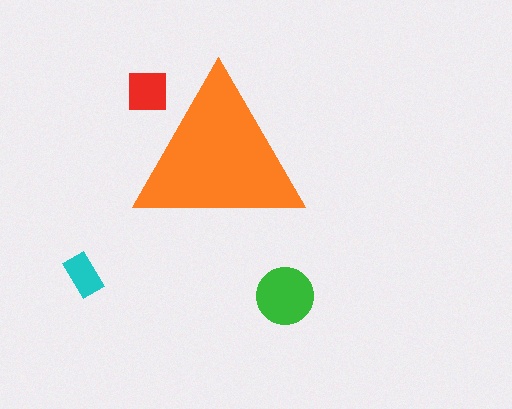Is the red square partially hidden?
Yes, the red square is partially hidden behind the orange triangle.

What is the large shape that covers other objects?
An orange triangle.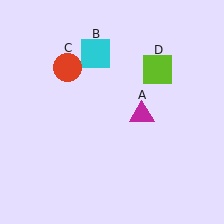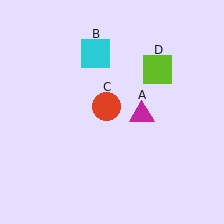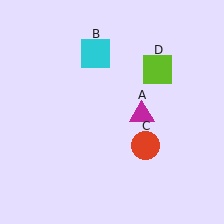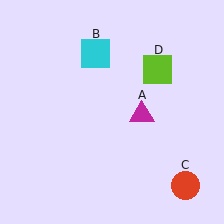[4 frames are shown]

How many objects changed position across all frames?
1 object changed position: red circle (object C).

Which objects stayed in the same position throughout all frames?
Magenta triangle (object A) and cyan square (object B) and lime square (object D) remained stationary.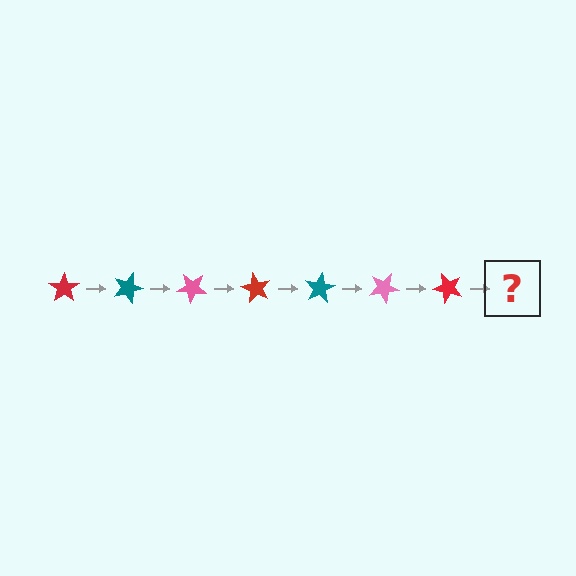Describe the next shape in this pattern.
It should be a teal star, rotated 140 degrees from the start.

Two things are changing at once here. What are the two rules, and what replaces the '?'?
The two rules are that it rotates 20 degrees each step and the color cycles through red, teal, and pink. The '?' should be a teal star, rotated 140 degrees from the start.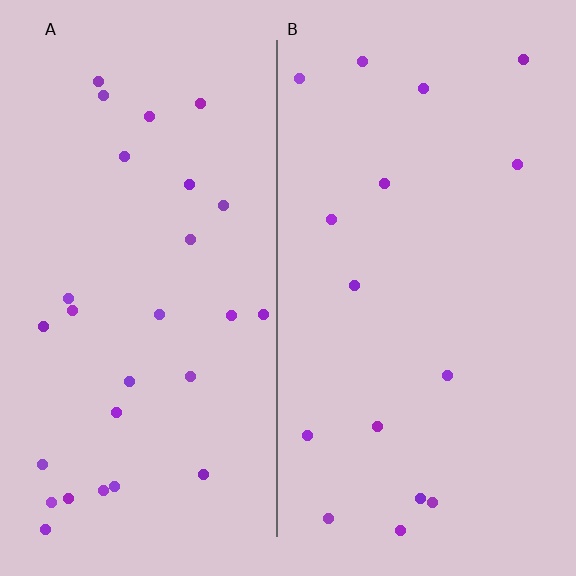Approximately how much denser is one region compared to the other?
Approximately 1.8× — region A over region B.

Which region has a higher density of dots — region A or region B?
A (the left).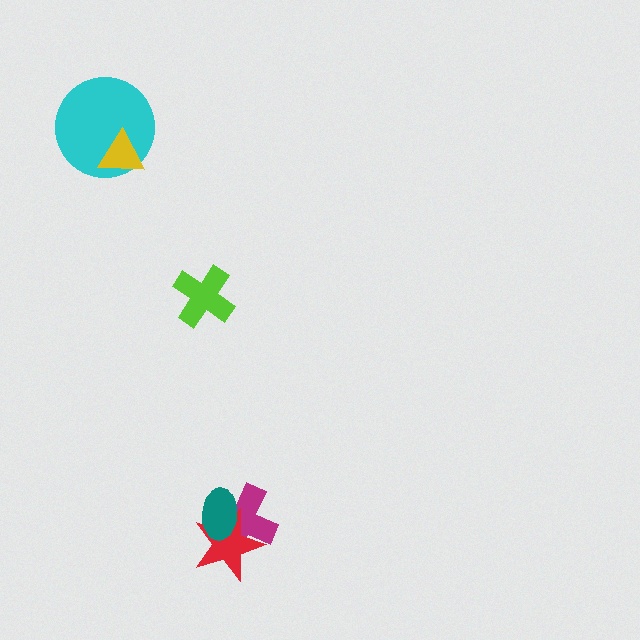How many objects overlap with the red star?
2 objects overlap with the red star.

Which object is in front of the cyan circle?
The yellow triangle is in front of the cyan circle.